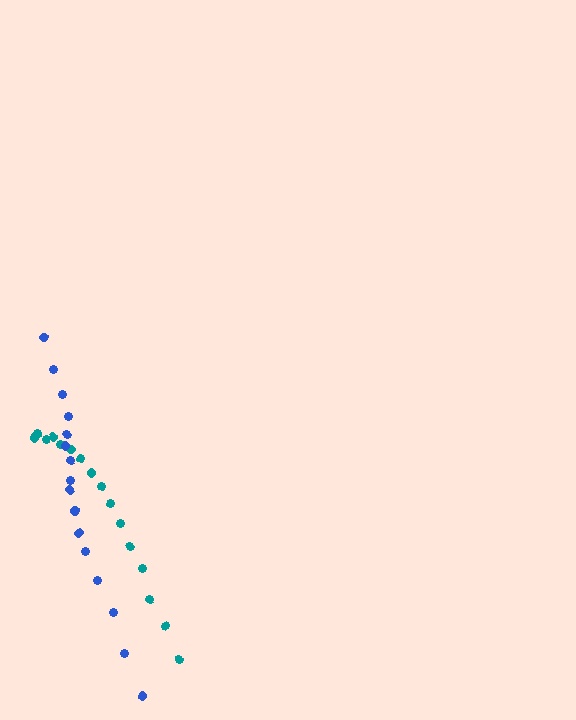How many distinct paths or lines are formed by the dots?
There are 2 distinct paths.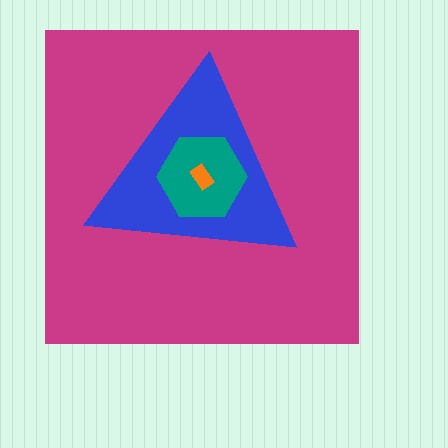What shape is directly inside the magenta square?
The blue triangle.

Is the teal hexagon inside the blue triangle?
Yes.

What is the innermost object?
The orange rectangle.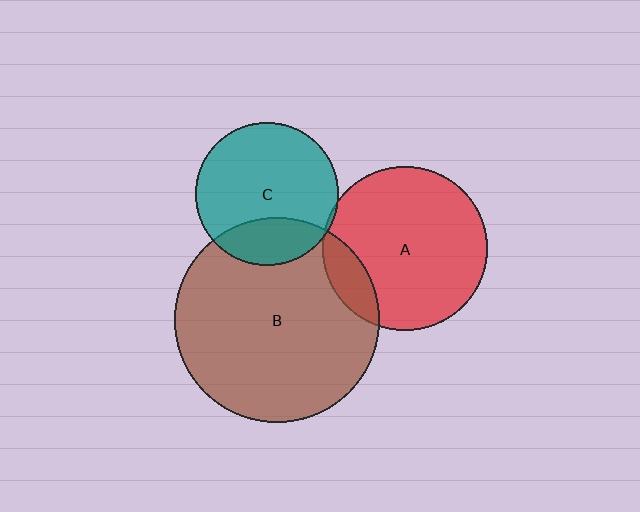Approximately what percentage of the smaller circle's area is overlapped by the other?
Approximately 15%.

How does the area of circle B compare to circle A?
Approximately 1.6 times.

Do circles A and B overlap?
Yes.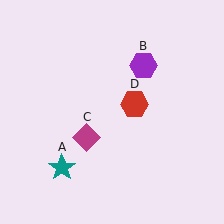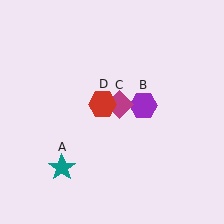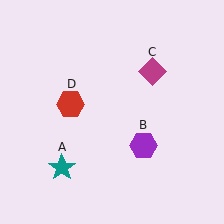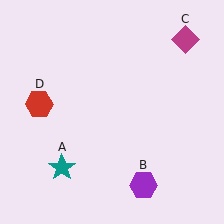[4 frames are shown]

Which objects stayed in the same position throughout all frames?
Teal star (object A) remained stationary.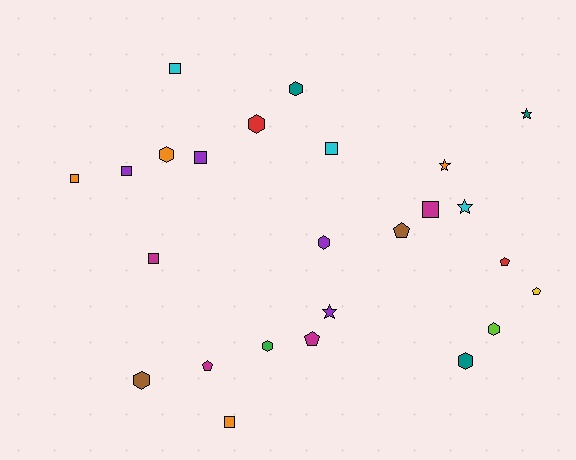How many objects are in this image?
There are 25 objects.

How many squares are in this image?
There are 8 squares.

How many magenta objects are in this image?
There are 4 magenta objects.